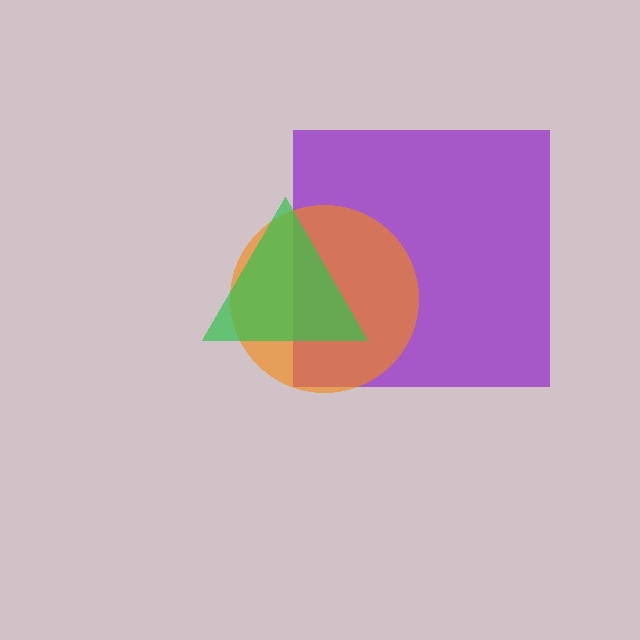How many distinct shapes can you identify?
There are 3 distinct shapes: a purple square, an orange circle, a green triangle.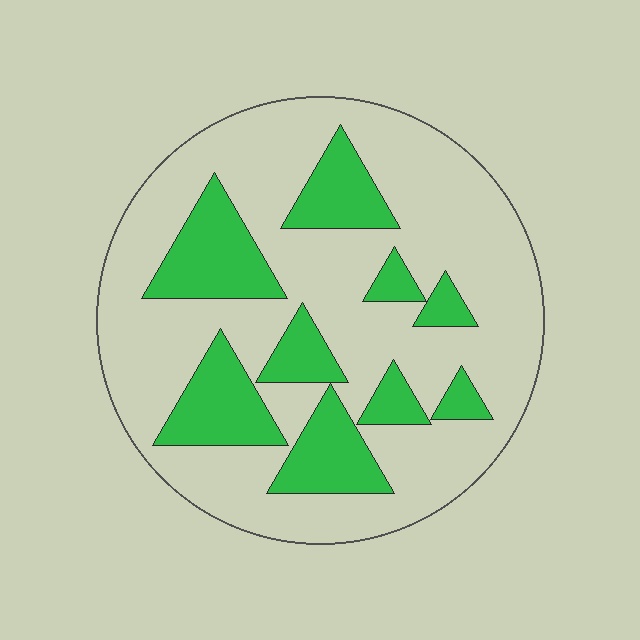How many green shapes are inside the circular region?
9.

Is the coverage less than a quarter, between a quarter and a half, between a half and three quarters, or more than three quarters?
Between a quarter and a half.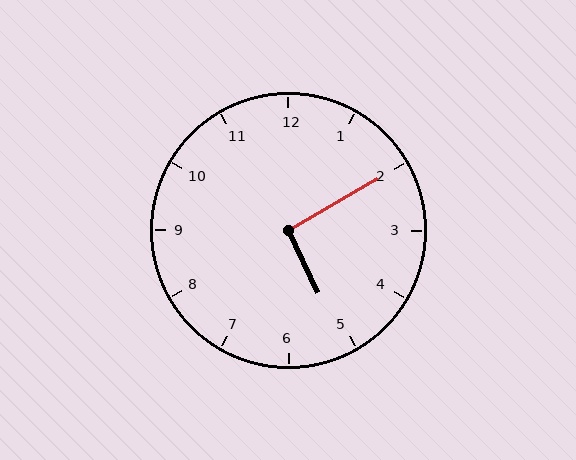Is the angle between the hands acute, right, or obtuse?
It is right.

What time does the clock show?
5:10.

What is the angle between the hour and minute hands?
Approximately 95 degrees.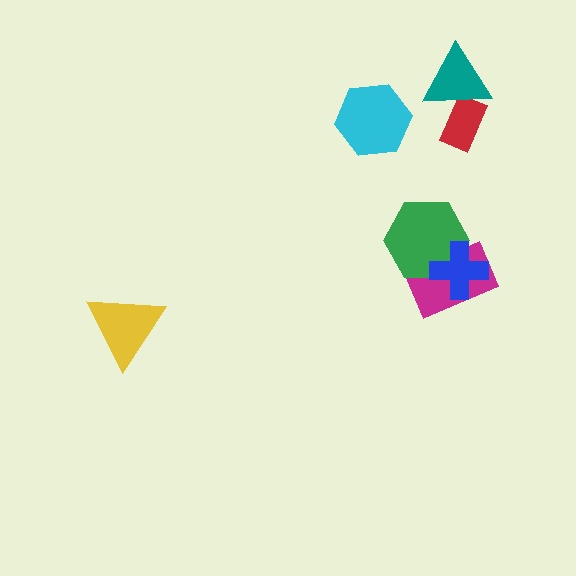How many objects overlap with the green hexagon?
2 objects overlap with the green hexagon.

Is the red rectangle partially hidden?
Yes, it is partially covered by another shape.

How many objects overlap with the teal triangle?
1 object overlaps with the teal triangle.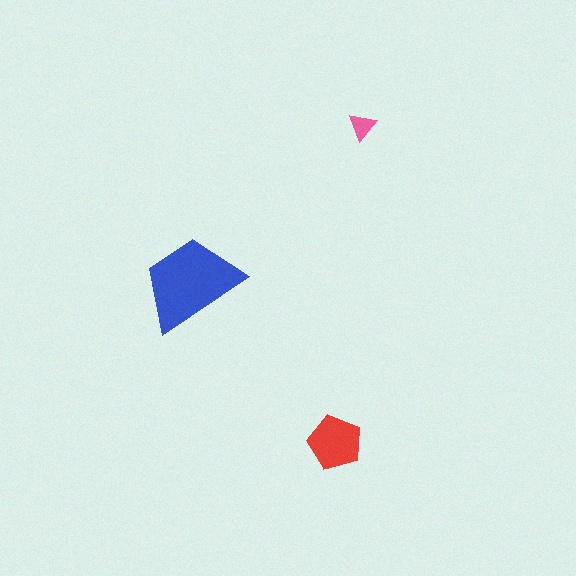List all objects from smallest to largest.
The pink triangle, the red pentagon, the blue trapezoid.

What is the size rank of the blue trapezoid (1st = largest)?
1st.